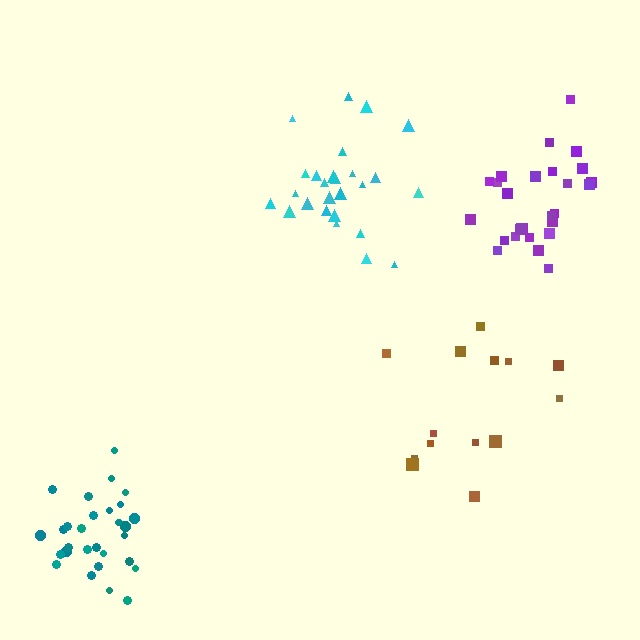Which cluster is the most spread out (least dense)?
Brown.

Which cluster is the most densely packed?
Teal.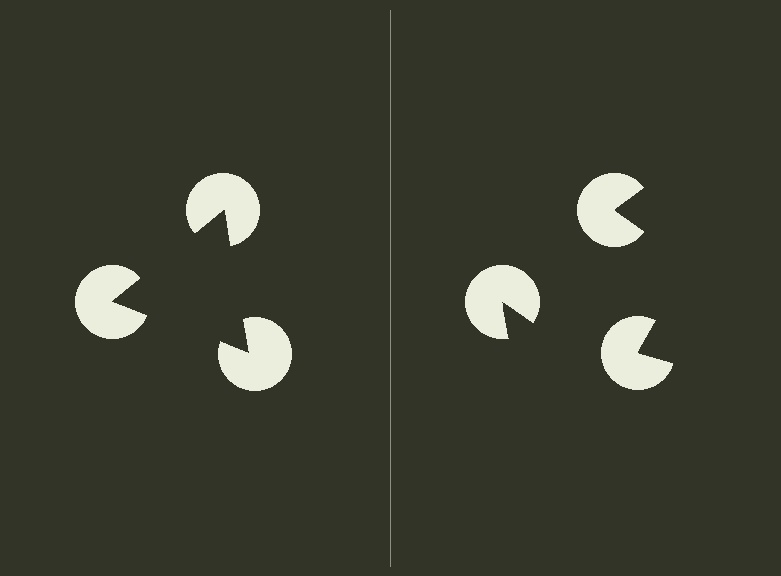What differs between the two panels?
The pac-man discs are positioned identically on both sides; only the wedge orientations differ. On the left they align to a triangle; on the right they are misaligned.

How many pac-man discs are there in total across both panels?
6 — 3 on each side.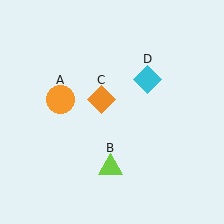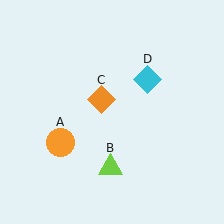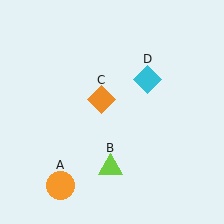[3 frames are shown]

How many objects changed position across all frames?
1 object changed position: orange circle (object A).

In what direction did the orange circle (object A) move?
The orange circle (object A) moved down.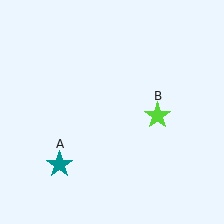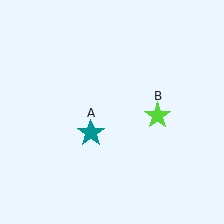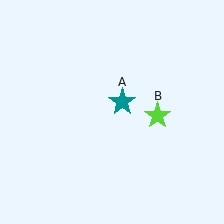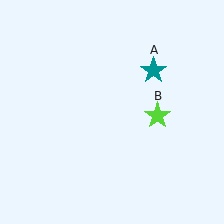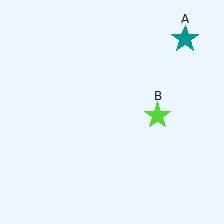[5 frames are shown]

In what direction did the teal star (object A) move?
The teal star (object A) moved up and to the right.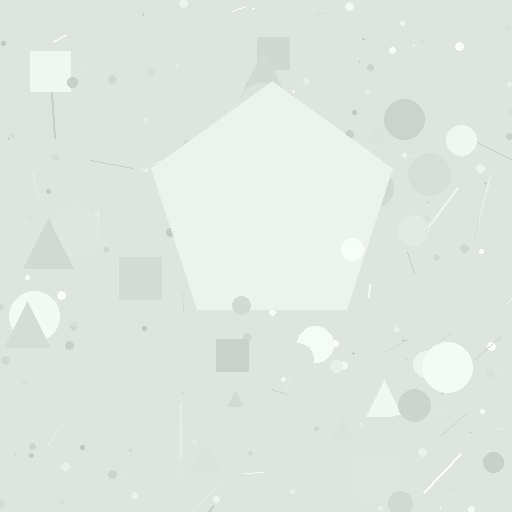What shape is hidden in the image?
A pentagon is hidden in the image.